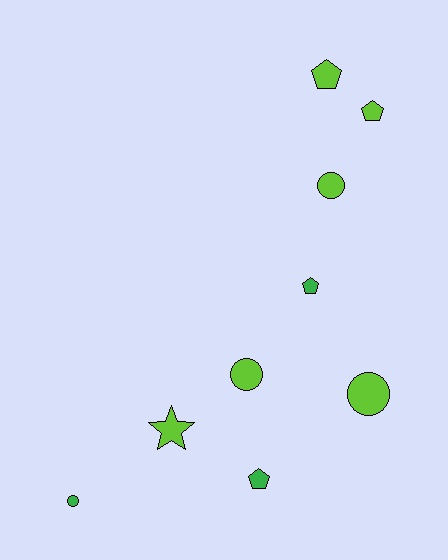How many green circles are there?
There is 1 green circle.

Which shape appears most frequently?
Circle, with 4 objects.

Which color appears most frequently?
Lime, with 6 objects.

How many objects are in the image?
There are 9 objects.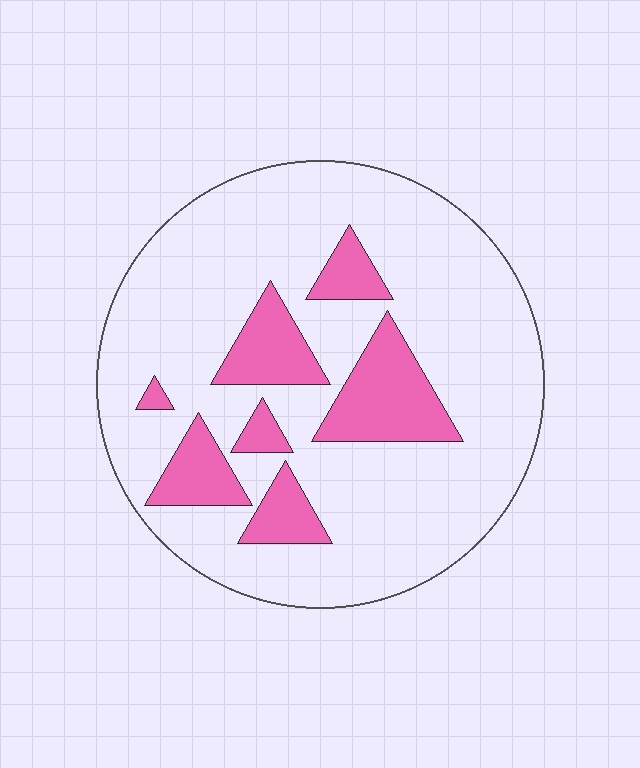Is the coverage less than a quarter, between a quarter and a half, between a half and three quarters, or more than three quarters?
Less than a quarter.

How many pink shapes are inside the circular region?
7.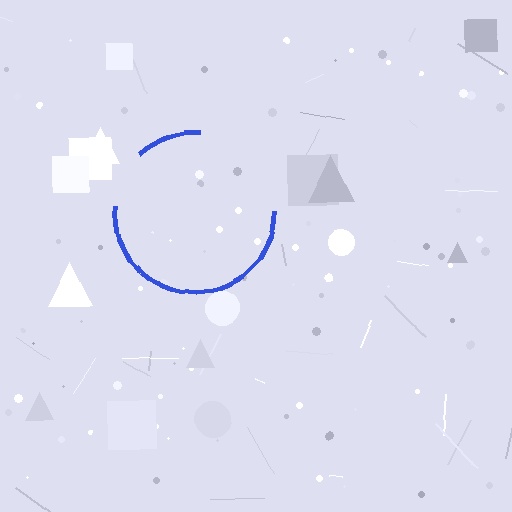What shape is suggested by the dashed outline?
The dashed outline suggests a circle.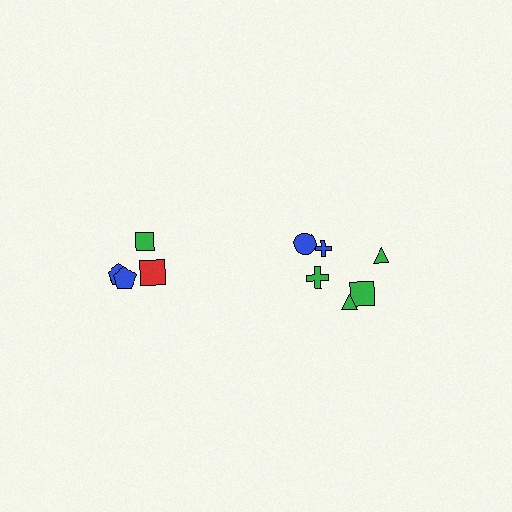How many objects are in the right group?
There are 6 objects.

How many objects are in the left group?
There are 4 objects.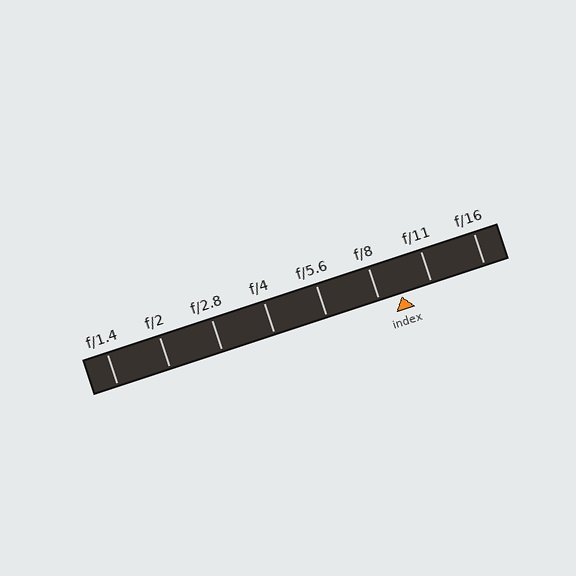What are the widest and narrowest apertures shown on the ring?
The widest aperture shown is f/1.4 and the narrowest is f/16.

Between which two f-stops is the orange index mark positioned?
The index mark is between f/8 and f/11.